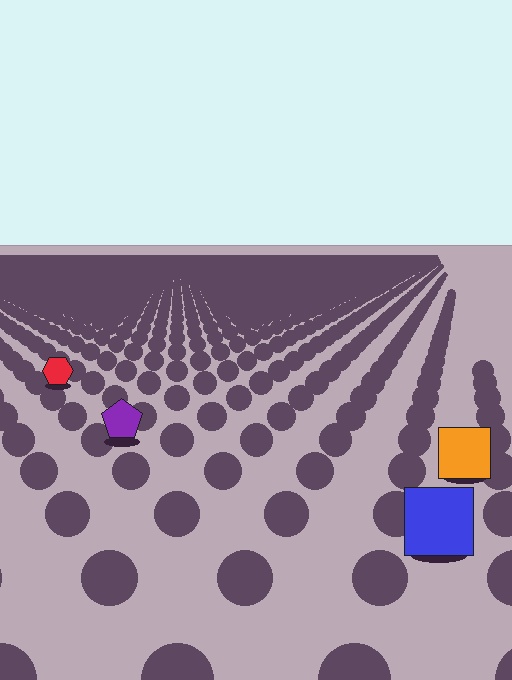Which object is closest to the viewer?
The blue square is closest. The texture marks near it are larger and more spread out.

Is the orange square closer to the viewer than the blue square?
No. The blue square is closer — you can tell from the texture gradient: the ground texture is coarser near it.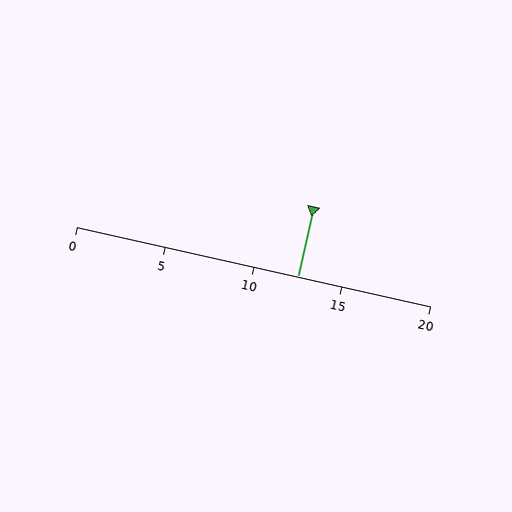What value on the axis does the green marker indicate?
The marker indicates approximately 12.5.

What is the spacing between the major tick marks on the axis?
The major ticks are spaced 5 apart.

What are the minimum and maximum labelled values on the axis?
The axis runs from 0 to 20.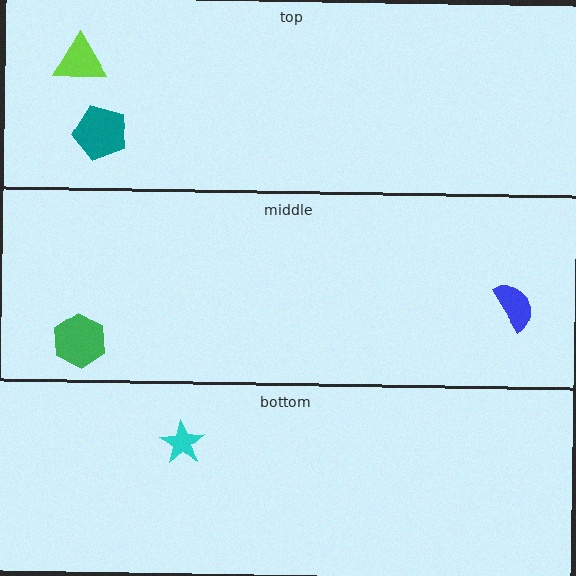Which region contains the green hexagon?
The middle region.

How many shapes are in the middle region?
2.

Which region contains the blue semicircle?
The middle region.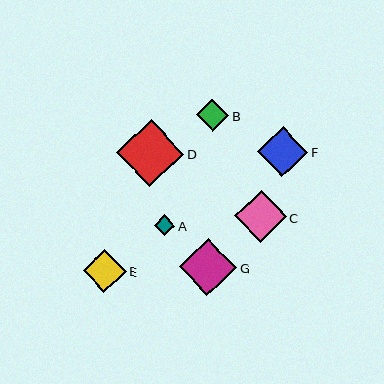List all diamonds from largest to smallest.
From largest to smallest: D, G, C, F, E, B, A.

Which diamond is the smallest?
Diamond A is the smallest with a size of approximately 21 pixels.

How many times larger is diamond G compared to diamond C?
Diamond G is approximately 1.1 times the size of diamond C.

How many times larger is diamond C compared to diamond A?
Diamond C is approximately 2.5 times the size of diamond A.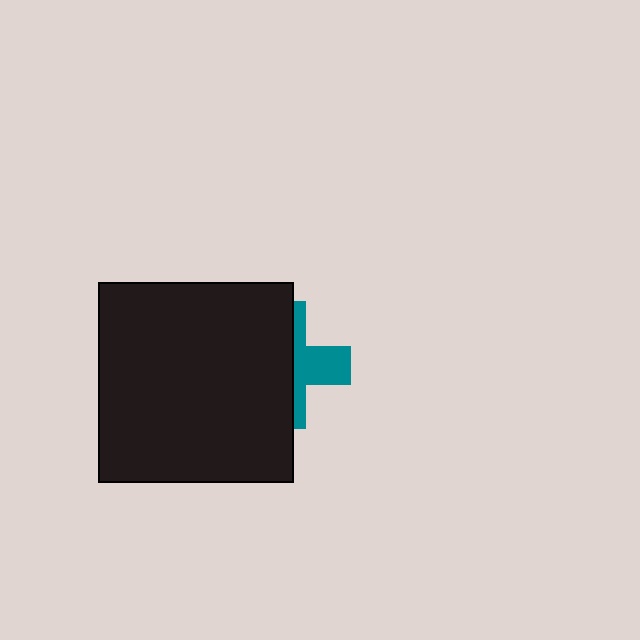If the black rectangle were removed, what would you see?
You would see the complete teal cross.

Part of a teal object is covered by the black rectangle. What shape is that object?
It is a cross.